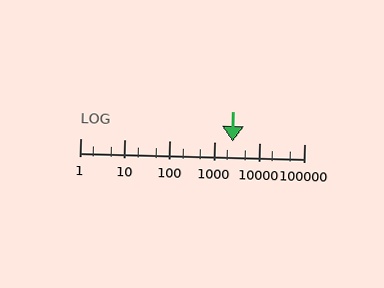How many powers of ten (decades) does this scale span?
The scale spans 5 decades, from 1 to 100000.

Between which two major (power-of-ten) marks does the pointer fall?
The pointer is between 1000 and 10000.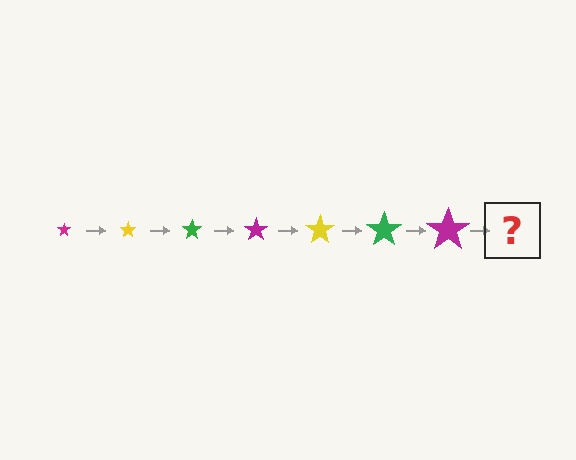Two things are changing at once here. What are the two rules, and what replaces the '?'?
The two rules are that the star grows larger each step and the color cycles through magenta, yellow, and green. The '?' should be a yellow star, larger than the previous one.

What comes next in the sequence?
The next element should be a yellow star, larger than the previous one.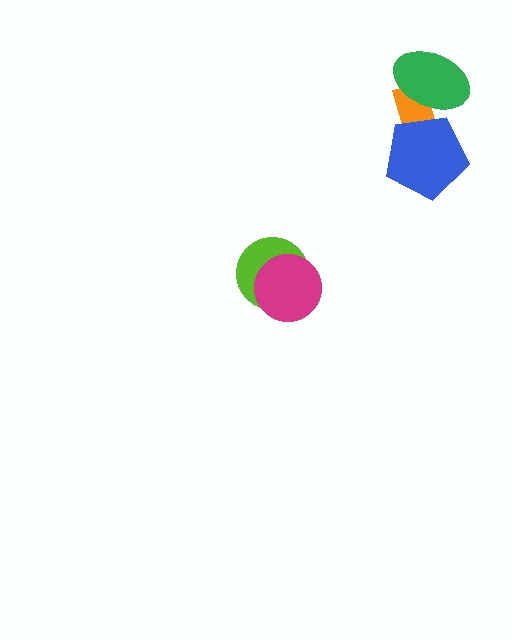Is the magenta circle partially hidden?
No, no other shape covers it.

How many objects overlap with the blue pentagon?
1 object overlaps with the blue pentagon.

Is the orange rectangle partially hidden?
Yes, it is partially covered by another shape.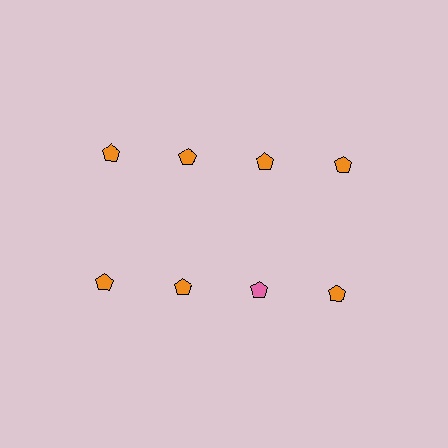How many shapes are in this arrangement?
There are 8 shapes arranged in a grid pattern.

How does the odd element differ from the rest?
It has a different color: pink instead of orange.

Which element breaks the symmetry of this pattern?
The pink pentagon in the second row, center column breaks the symmetry. All other shapes are orange pentagons.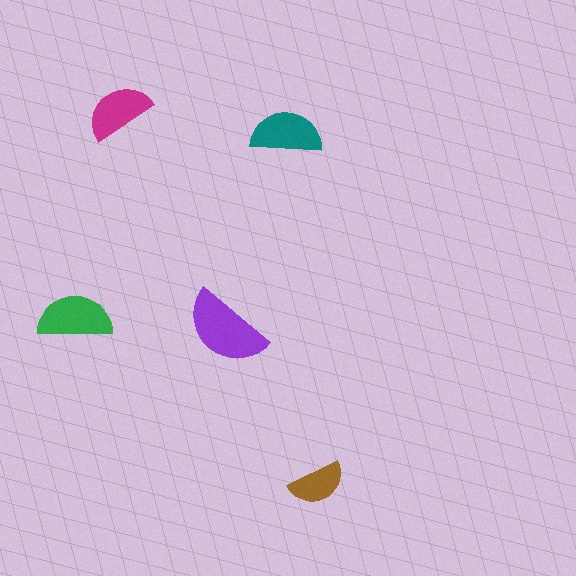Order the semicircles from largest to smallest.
the purple one, the green one, the teal one, the magenta one, the brown one.